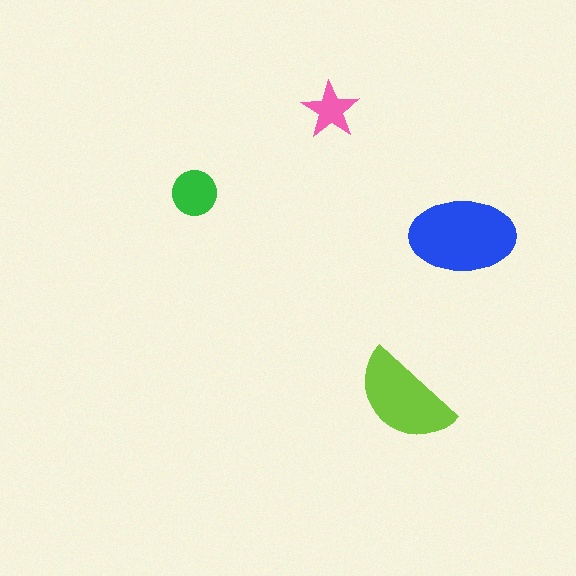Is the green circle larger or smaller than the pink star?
Larger.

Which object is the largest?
The blue ellipse.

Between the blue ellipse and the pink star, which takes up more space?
The blue ellipse.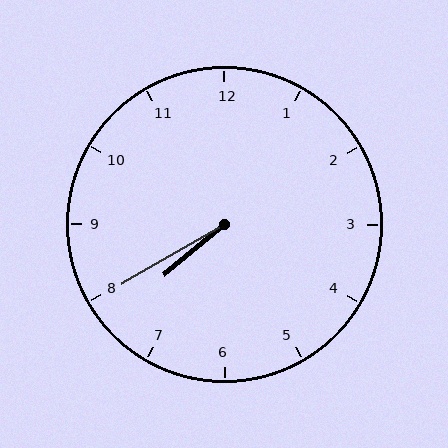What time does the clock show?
7:40.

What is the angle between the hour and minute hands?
Approximately 10 degrees.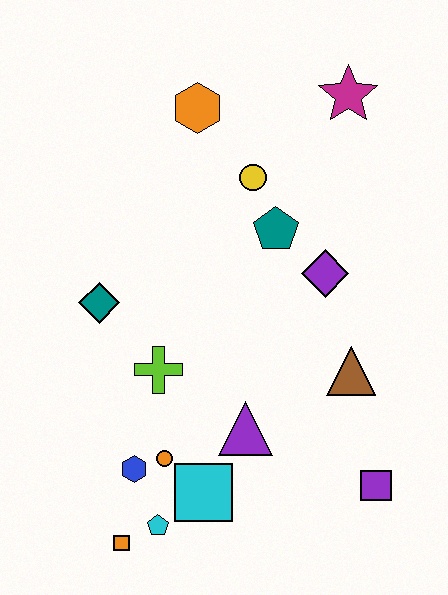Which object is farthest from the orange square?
The magenta star is farthest from the orange square.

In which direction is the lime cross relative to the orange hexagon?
The lime cross is below the orange hexagon.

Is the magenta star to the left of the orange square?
No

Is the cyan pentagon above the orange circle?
No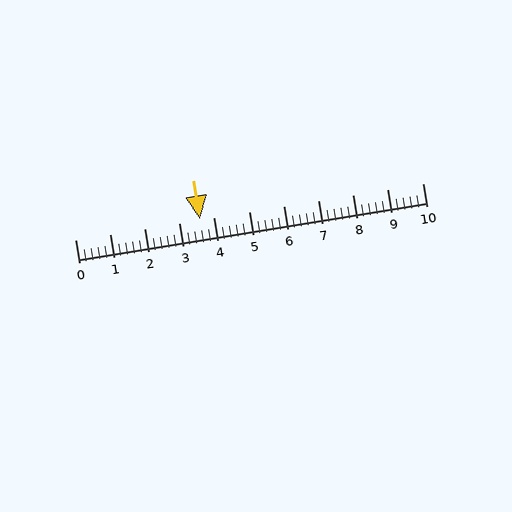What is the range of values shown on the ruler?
The ruler shows values from 0 to 10.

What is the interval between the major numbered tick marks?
The major tick marks are spaced 1 units apart.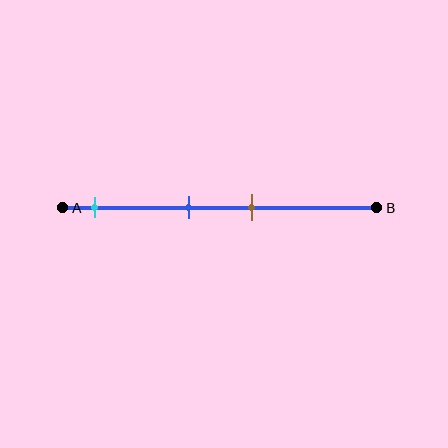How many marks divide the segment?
There are 3 marks dividing the segment.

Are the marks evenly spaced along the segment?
No, the marks are not evenly spaced.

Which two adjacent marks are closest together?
The blue and brown marks are the closest adjacent pair.